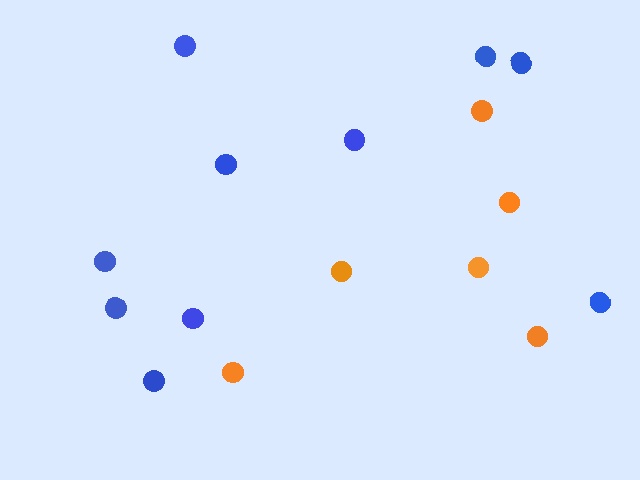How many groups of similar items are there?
There are 2 groups: one group of orange circles (6) and one group of blue circles (10).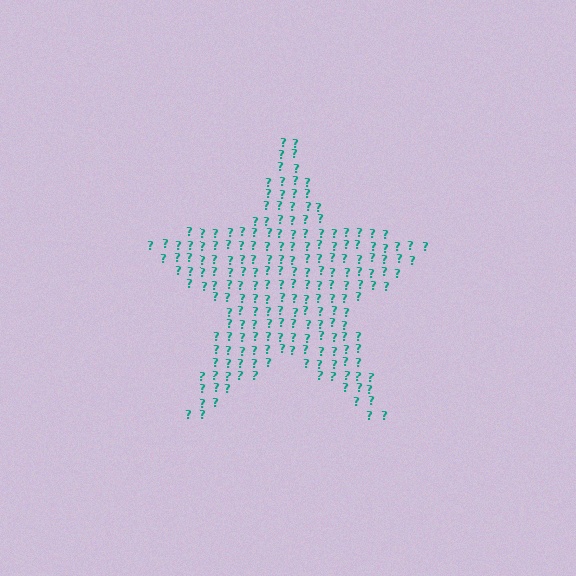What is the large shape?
The large shape is a star.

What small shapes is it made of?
It is made of small question marks.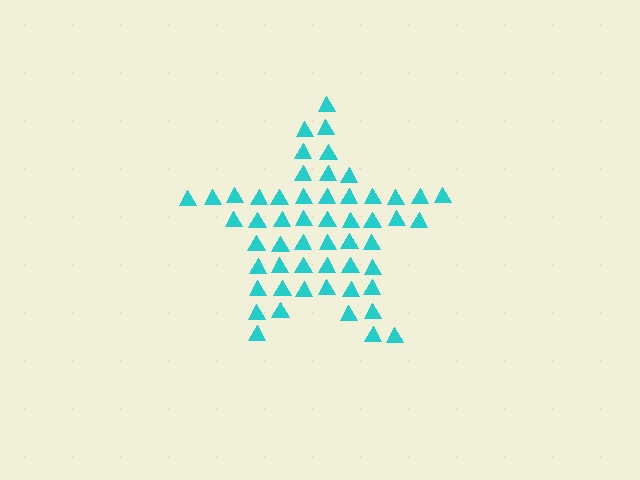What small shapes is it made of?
It is made of small triangles.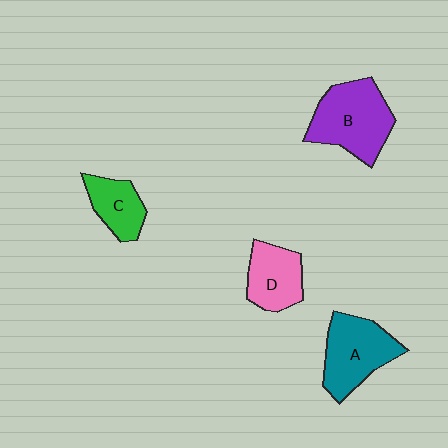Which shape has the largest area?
Shape B (purple).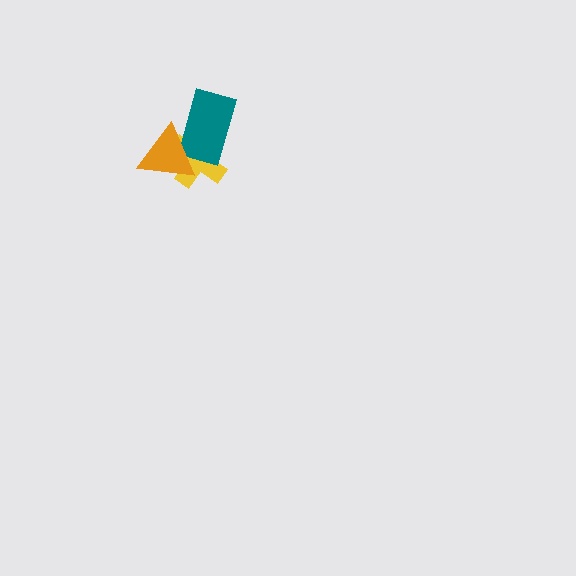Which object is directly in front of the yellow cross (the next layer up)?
The teal rectangle is directly in front of the yellow cross.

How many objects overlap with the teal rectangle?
2 objects overlap with the teal rectangle.